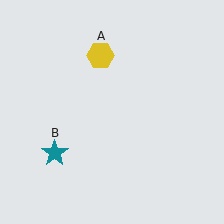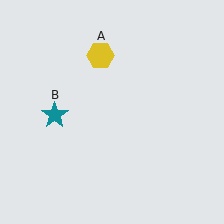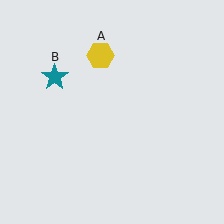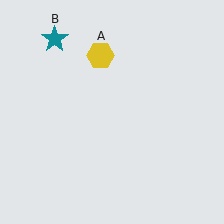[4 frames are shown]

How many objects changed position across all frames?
1 object changed position: teal star (object B).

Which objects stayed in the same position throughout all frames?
Yellow hexagon (object A) remained stationary.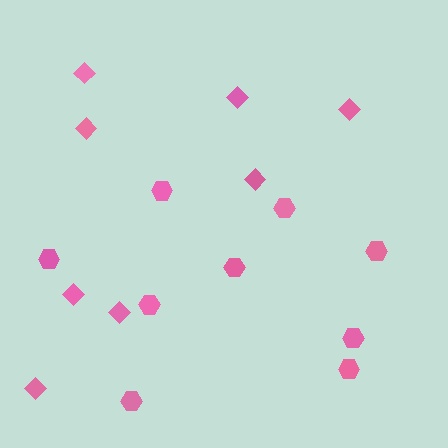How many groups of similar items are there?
There are 2 groups: one group of hexagons (9) and one group of diamonds (8).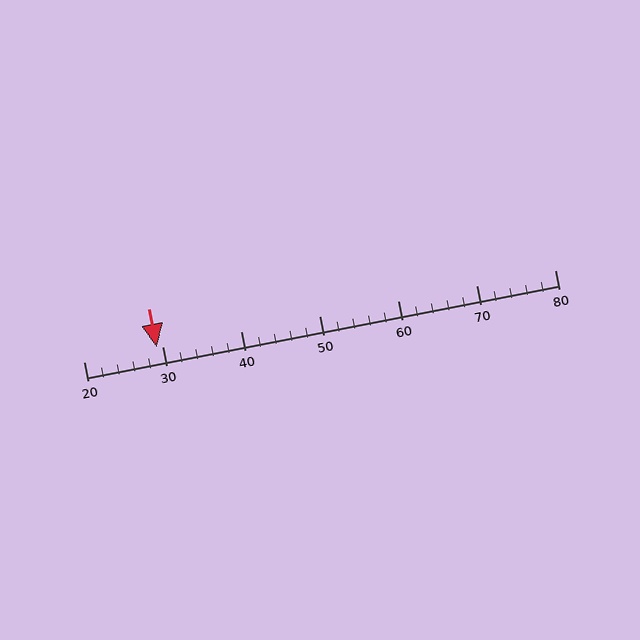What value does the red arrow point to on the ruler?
The red arrow points to approximately 29.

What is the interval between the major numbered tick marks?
The major tick marks are spaced 10 units apart.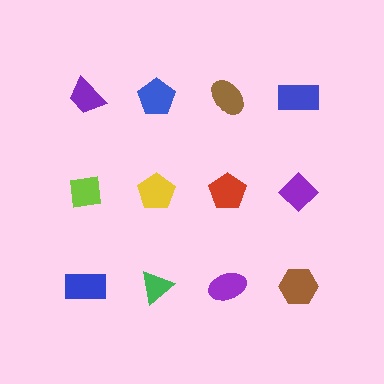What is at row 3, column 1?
A blue rectangle.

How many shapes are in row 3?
4 shapes.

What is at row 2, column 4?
A purple diamond.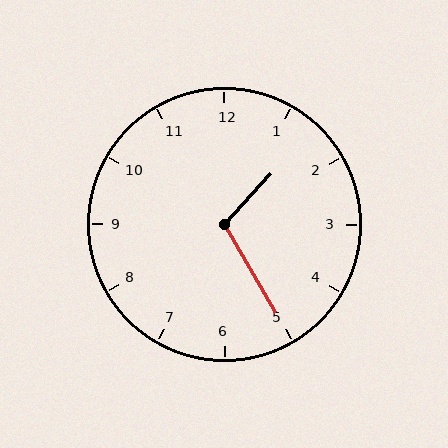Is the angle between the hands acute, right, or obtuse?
It is obtuse.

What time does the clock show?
1:25.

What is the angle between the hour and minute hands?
Approximately 108 degrees.